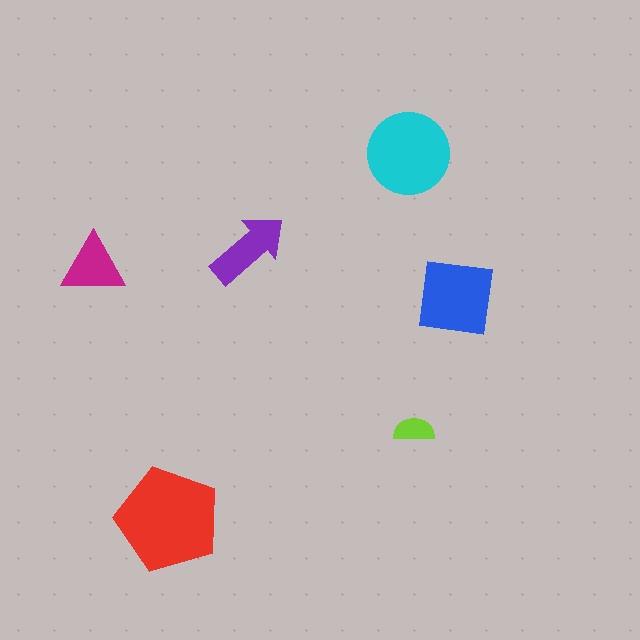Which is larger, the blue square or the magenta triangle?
The blue square.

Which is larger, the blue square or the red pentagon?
The red pentagon.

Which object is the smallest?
The lime semicircle.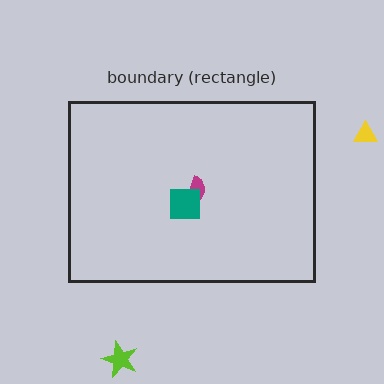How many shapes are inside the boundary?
2 inside, 2 outside.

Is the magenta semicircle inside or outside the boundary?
Inside.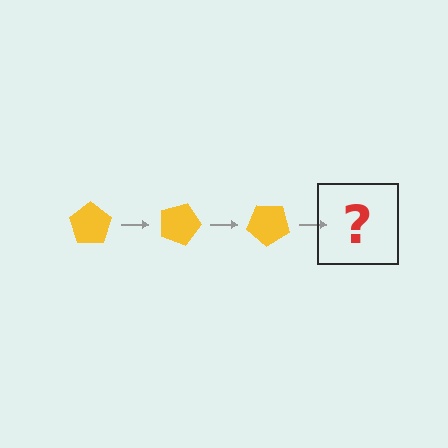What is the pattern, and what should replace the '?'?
The pattern is that the pentagon rotates 20 degrees each step. The '?' should be a yellow pentagon rotated 60 degrees.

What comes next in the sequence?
The next element should be a yellow pentagon rotated 60 degrees.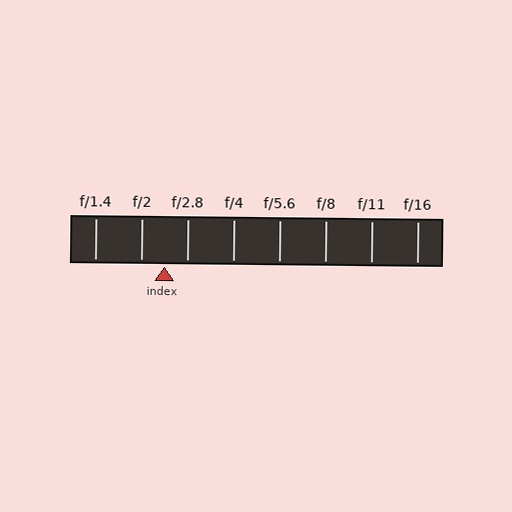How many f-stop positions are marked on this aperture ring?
There are 8 f-stop positions marked.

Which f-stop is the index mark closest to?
The index mark is closest to f/2.8.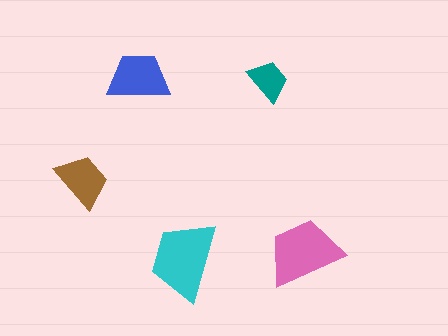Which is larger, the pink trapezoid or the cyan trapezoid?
The cyan one.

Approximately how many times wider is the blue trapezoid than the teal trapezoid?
About 1.5 times wider.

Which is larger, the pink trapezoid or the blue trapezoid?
The pink one.